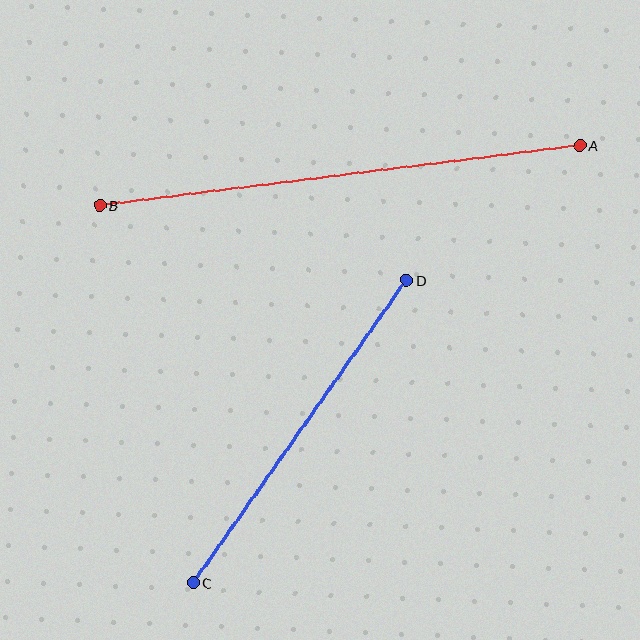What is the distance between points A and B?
The distance is approximately 484 pixels.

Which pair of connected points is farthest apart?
Points A and B are farthest apart.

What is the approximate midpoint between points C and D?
The midpoint is at approximately (300, 432) pixels.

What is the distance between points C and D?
The distance is approximately 370 pixels.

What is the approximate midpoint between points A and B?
The midpoint is at approximately (340, 176) pixels.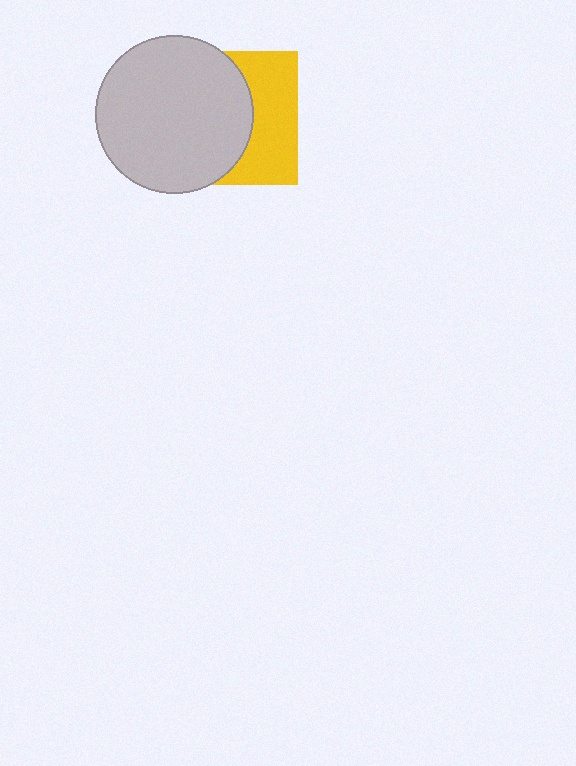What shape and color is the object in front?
The object in front is a light gray circle.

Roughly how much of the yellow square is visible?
A small part of it is visible (roughly 41%).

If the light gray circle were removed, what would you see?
You would see the complete yellow square.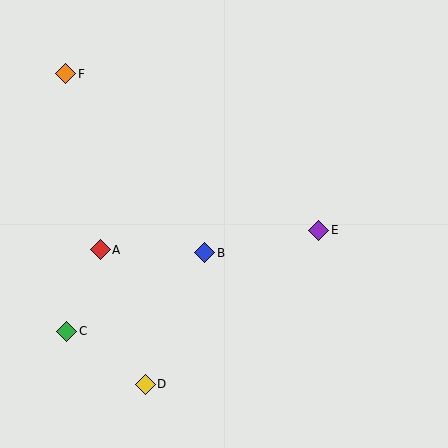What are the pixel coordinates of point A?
Point A is at (100, 250).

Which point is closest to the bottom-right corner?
Point E is closest to the bottom-right corner.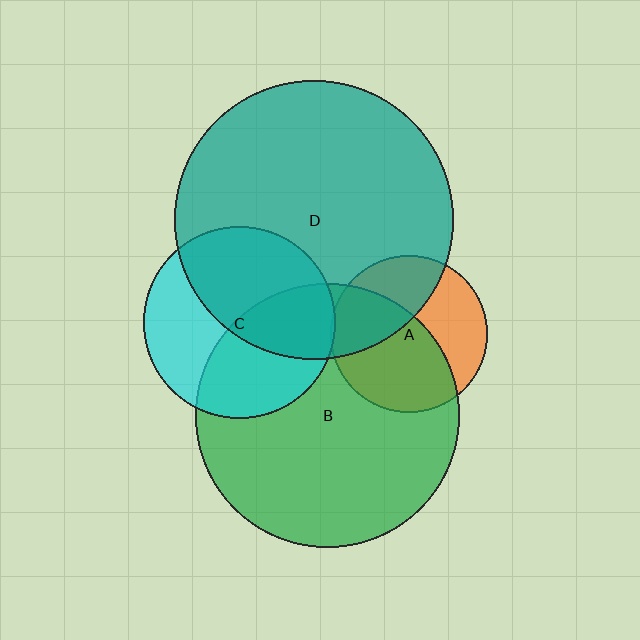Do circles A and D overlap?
Yes.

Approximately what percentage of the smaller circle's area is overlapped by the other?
Approximately 35%.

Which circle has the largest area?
Circle D (teal).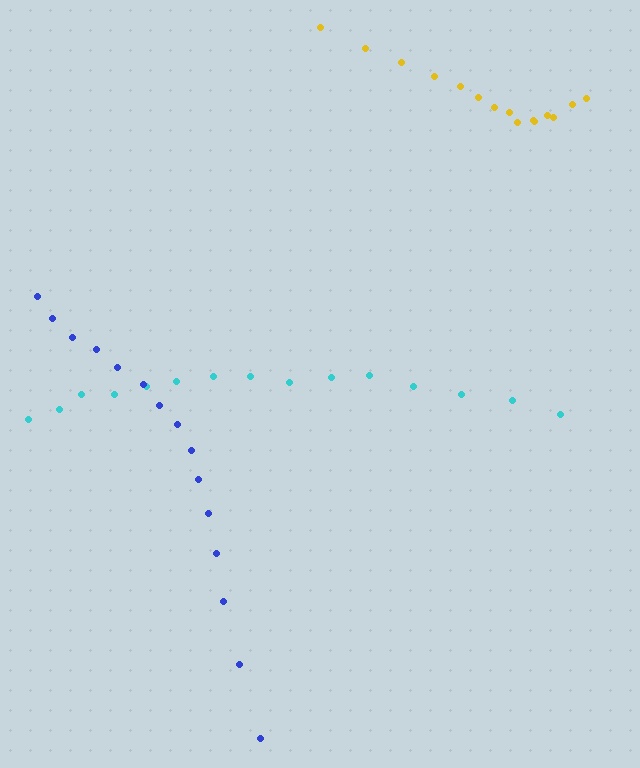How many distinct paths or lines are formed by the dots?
There are 3 distinct paths.